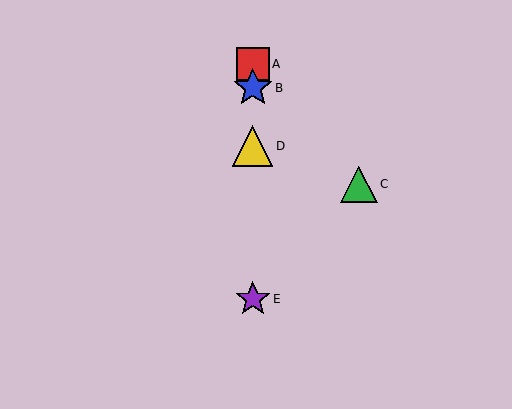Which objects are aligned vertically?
Objects A, B, D, E are aligned vertically.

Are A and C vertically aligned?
No, A is at x≈253 and C is at x≈359.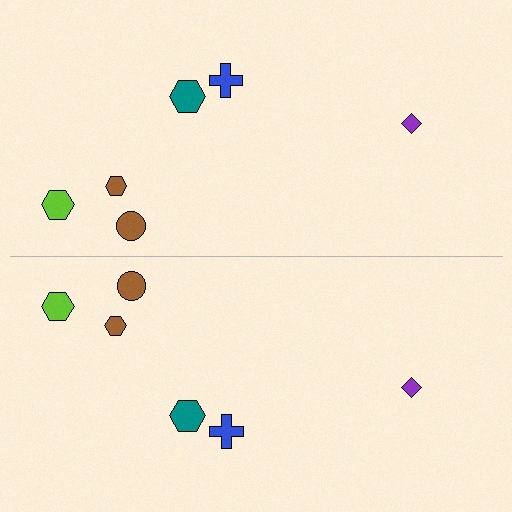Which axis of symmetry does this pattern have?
The pattern has a horizontal axis of symmetry running through the center of the image.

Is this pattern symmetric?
Yes, this pattern has bilateral (reflection) symmetry.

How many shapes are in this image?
There are 12 shapes in this image.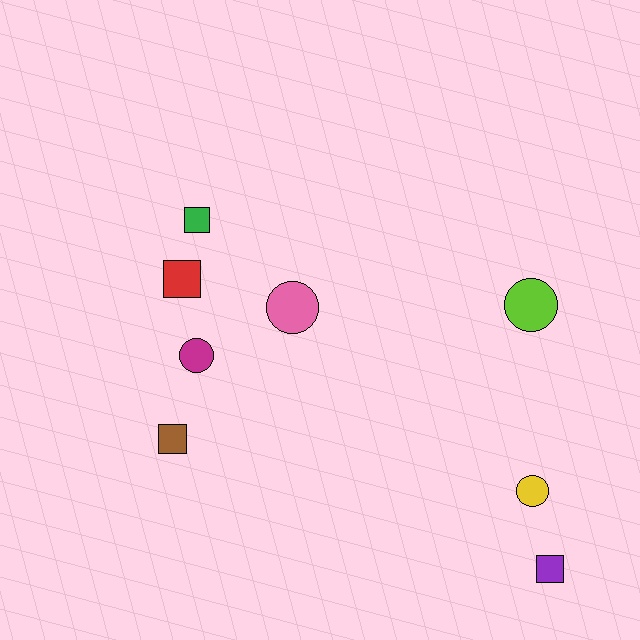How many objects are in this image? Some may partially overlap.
There are 8 objects.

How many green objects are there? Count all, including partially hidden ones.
There is 1 green object.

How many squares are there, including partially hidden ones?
There are 4 squares.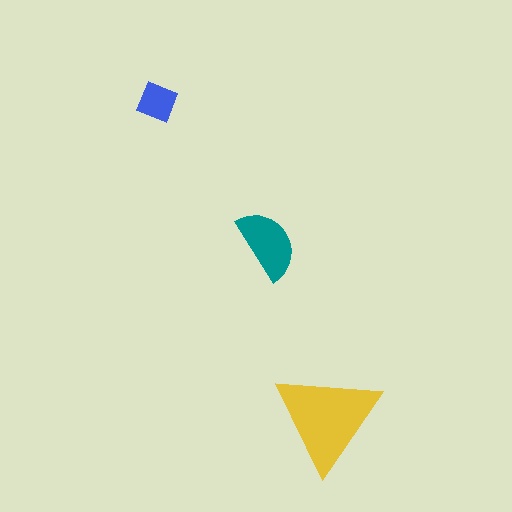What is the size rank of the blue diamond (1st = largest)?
3rd.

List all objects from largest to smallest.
The yellow triangle, the teal semicircle, the blue diamond.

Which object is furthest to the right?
The yellow triangle is rightmost.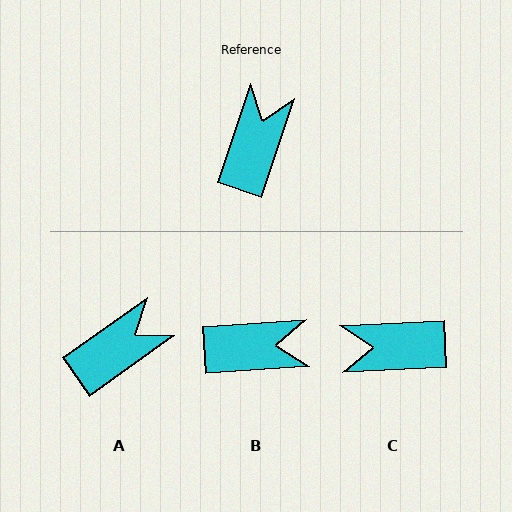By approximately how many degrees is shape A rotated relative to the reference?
Approximately 36 degrees clockwise.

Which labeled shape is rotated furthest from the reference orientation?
C, about 111 degrees away.